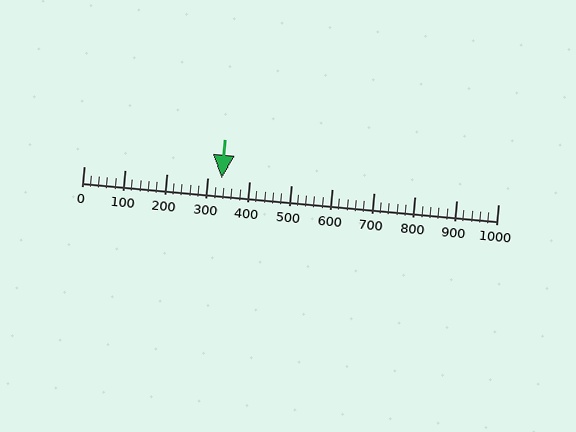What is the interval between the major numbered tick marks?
The major tick marks are spaced 100 units apart.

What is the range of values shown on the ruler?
The ruler shows values from 0 to 1000.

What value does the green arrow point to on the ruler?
The green arrow points to approximately 333.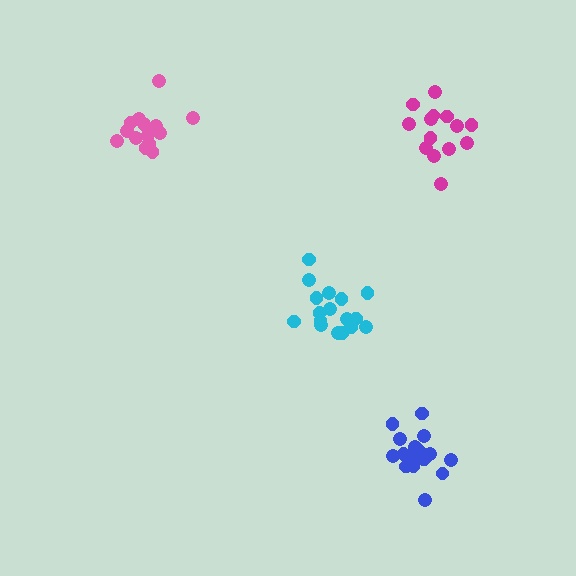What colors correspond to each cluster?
The clusters are colored: pink, blue, cyan, magenta.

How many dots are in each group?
Group 1: 15 dots, Group 2: 17 dots, Group 3: 17 dots, Group 4: 14 dots (63 total).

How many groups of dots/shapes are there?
There are 4 groups.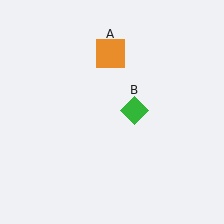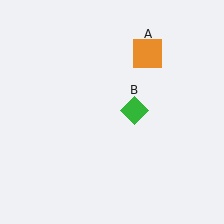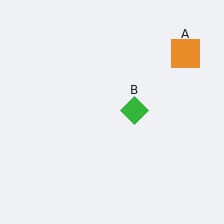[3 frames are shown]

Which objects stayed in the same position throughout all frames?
Green diamond (object B) remained stationary.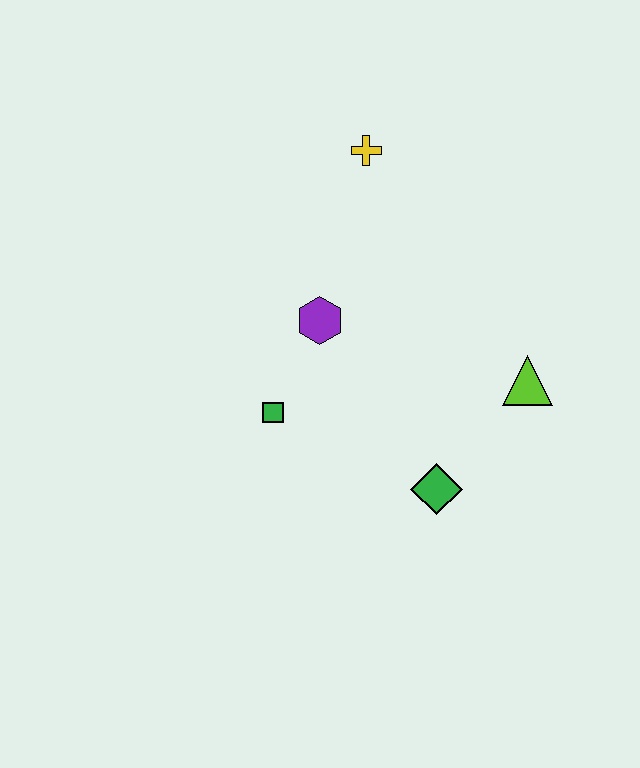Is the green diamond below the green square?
Yes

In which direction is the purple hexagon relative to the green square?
The purple hexagon is above the green square.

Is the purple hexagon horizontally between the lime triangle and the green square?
Yes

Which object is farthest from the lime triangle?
The yellow cross is farthest from the lime triangle.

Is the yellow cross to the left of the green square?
No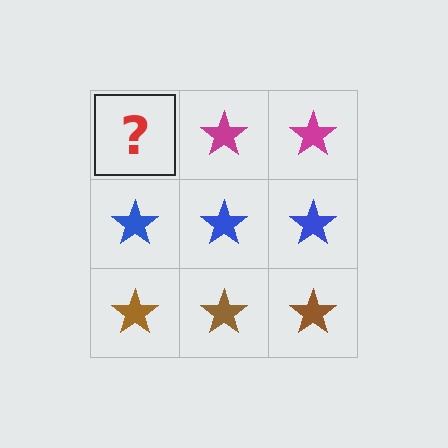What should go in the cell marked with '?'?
The missing cell should contain a magenta star.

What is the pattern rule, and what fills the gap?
The rule is that each row has a consistent color. The gap should be filled with a magenta star.